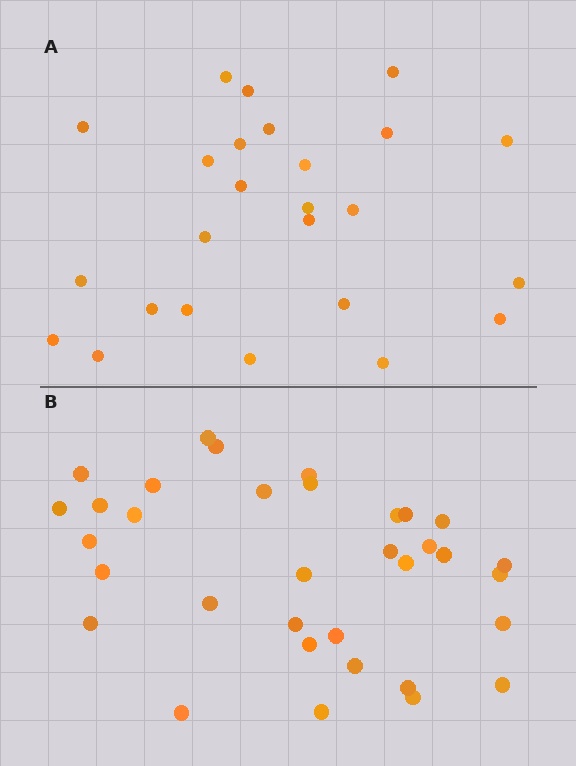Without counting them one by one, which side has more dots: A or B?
Region B (the bottom region) has more dots.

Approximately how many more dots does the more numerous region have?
Region B has roughly 8 or so more dots than region A.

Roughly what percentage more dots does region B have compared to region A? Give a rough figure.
About 35% more.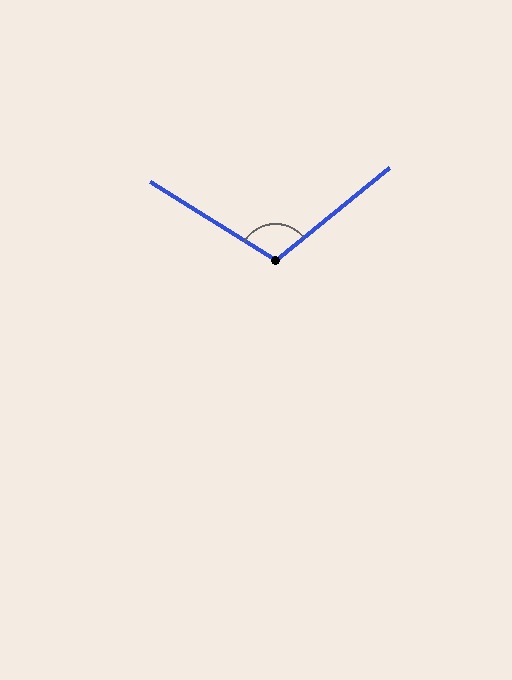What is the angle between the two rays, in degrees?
Approximately 109 degrees.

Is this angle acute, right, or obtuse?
It is obtuse.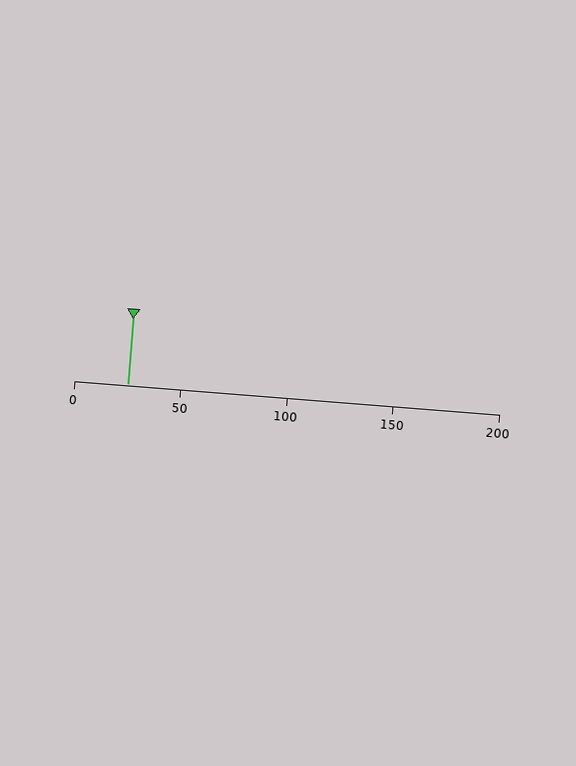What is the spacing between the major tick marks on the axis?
The major ticks are spaced 50 apart.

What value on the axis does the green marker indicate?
The marker indicates approximately 25.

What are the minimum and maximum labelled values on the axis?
The axis runs from 0 to 200.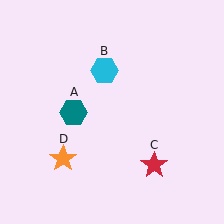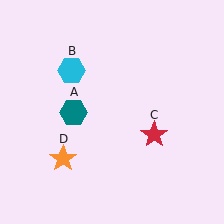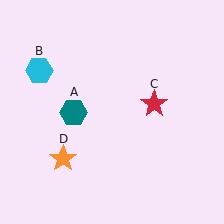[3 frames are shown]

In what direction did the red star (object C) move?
The red star (object C) moved up.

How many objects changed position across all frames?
2 objects changed position: cyan hexagon (object B), red star (object C).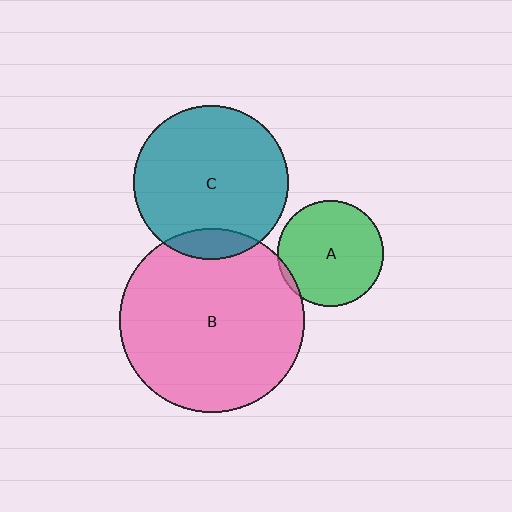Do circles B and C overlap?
Yes.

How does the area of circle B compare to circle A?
Approximately 3.1 times.